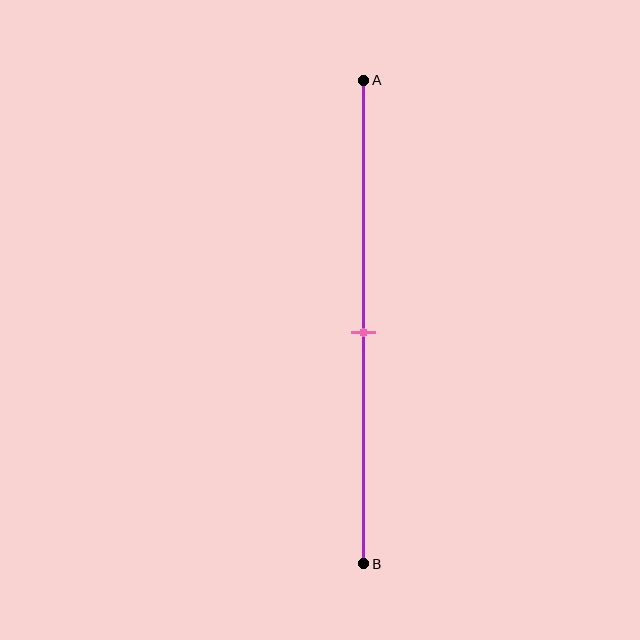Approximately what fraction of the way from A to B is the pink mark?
The pink mark is approximately 50% of the way from A to B.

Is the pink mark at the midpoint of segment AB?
Yes, the mark is approximately at the midpoint.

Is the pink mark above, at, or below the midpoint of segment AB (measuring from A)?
The pink mark is approximately at the midpoint of segment AB.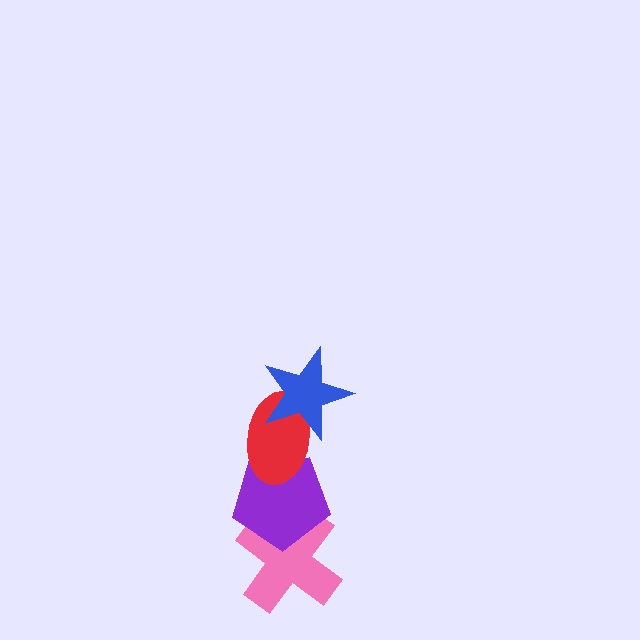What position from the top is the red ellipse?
The red ellipse is 2nd from the top.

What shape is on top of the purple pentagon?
The red ellipse is on top of the purple pentagon.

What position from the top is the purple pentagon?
The purple pentagon is 3rd from the top.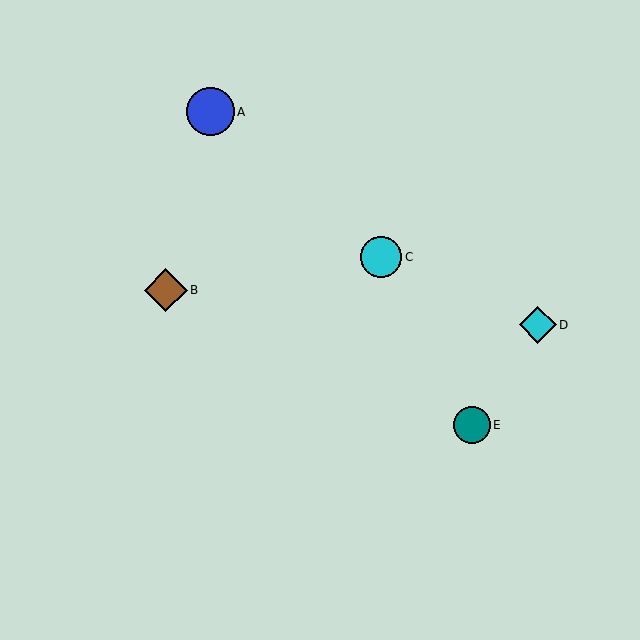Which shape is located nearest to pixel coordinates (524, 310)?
The cyan diamond (labeled D) at (538, 325) is nearest to that location.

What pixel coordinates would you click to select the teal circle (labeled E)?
Click at (472, 425) to select the teal circle E.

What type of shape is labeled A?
Shape A is a blue circle.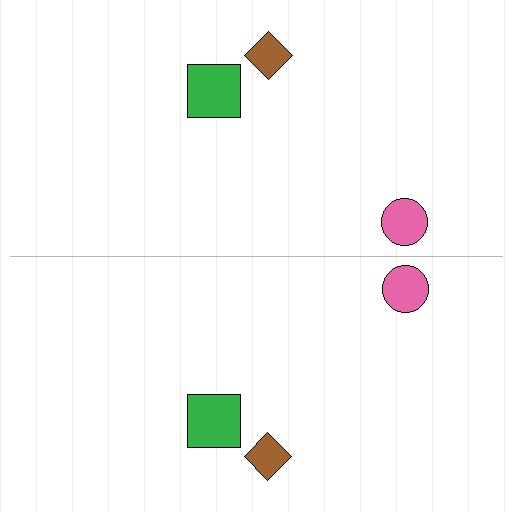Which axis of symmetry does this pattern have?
The pattern has a horizontal axis of symmetry running through the center of the image.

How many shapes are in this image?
There are 6 shapes in this image.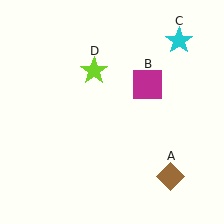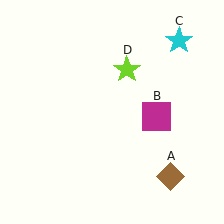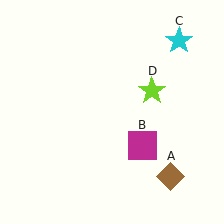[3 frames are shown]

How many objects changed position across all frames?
2 objects changed position: magenta square (object B), lime star (object D).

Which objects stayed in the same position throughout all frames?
Brown diamond (object A) and cyan star (object C) remained stationary.